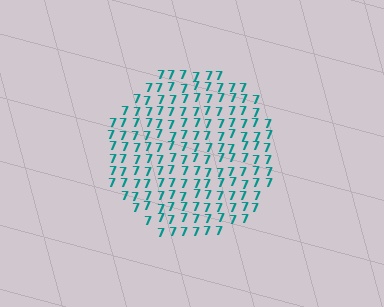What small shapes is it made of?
It is made of small digit 7's.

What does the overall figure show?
The overall figure shows a circle.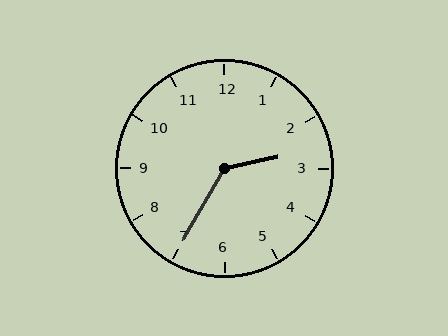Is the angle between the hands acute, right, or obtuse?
It is obtuse.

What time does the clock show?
2:35.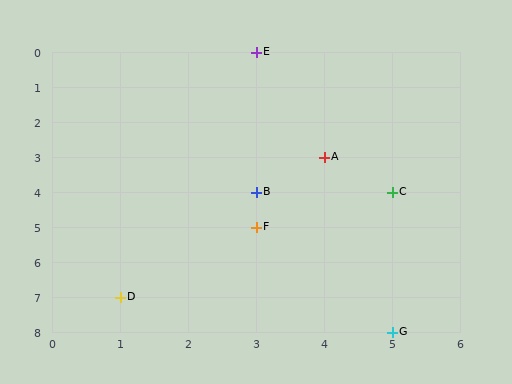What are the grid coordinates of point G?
Point G is at grid coordinates (5, 8).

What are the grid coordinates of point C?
Point C is at grid coordinates (5, 4).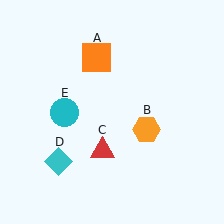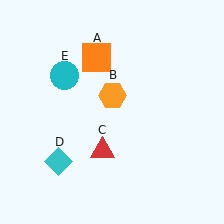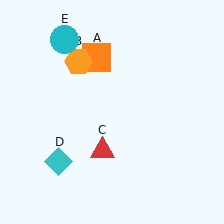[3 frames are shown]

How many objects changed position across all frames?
2 objects changed position: orange hexagon (object B), cyan circle (object E).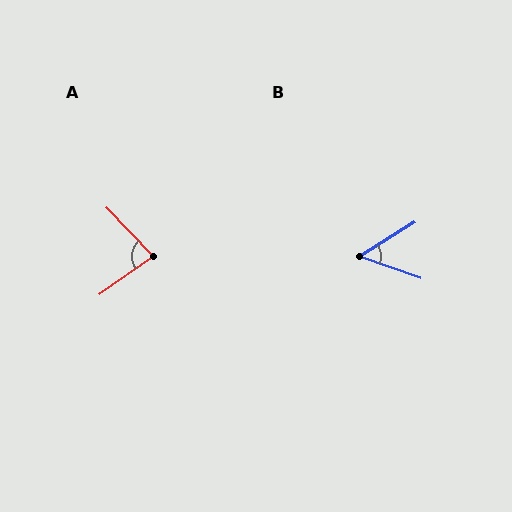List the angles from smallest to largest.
B (51°), A (82°).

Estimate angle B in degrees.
Approximately 51 degrees.